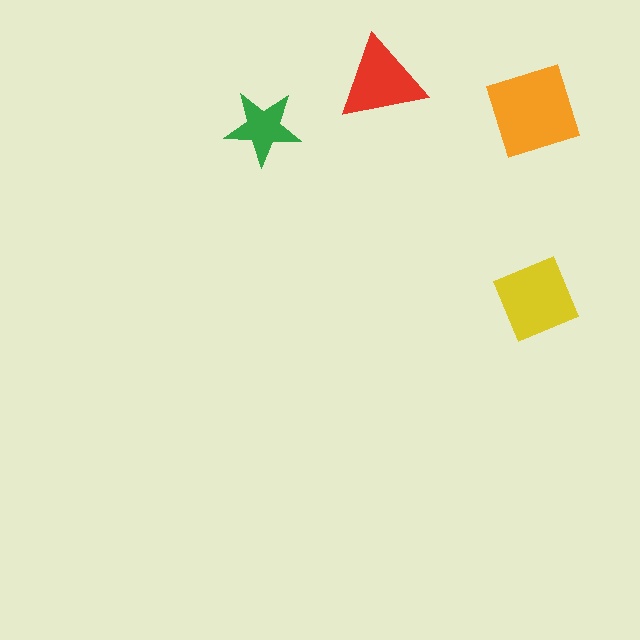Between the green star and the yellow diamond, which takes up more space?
The yellow diamond.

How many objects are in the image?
There are 4 objects in the image.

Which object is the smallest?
The green star.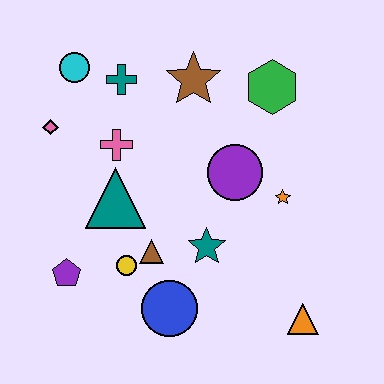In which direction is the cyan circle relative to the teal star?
The cyan circle is above the teal star.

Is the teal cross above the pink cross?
Yes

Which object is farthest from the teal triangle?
The orange triangle is farthest from the teal triangle.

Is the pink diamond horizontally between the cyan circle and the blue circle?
No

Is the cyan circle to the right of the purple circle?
No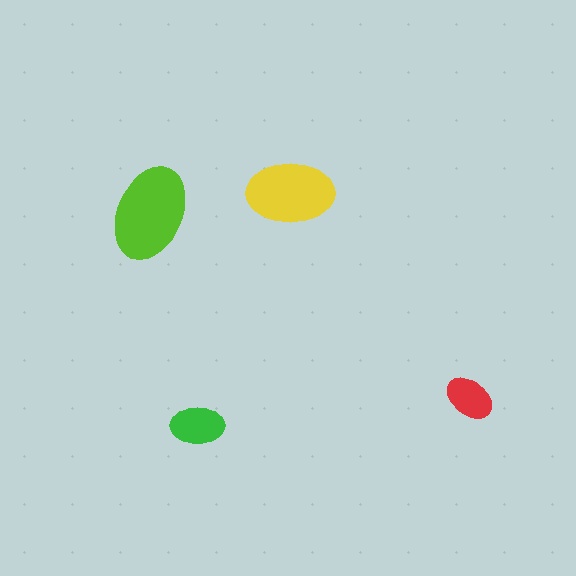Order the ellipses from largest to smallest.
the lime one, the yellow one, the green one, the red one.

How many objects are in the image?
There are 4 objects in the image.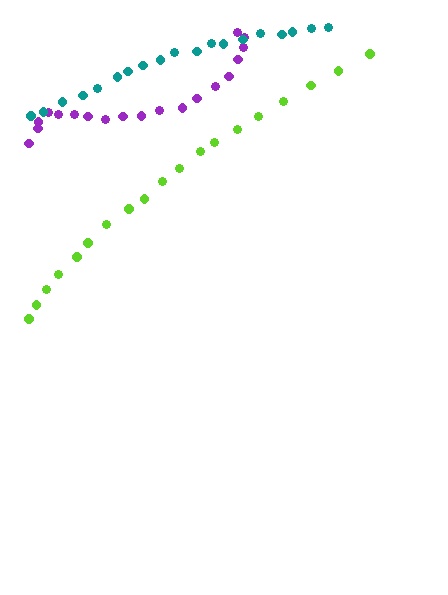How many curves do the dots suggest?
There are 3 distinct paths.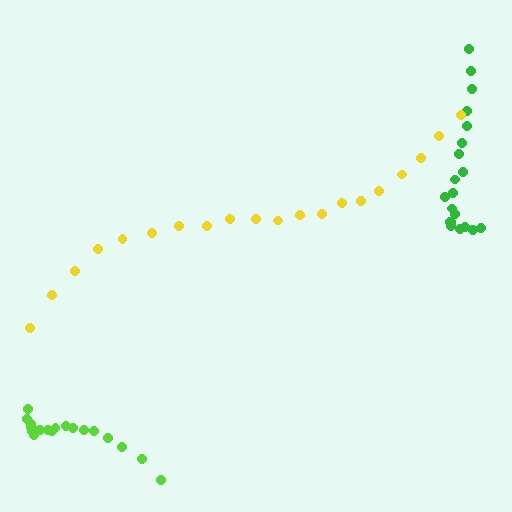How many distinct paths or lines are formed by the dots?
There are 3 distinct paths.